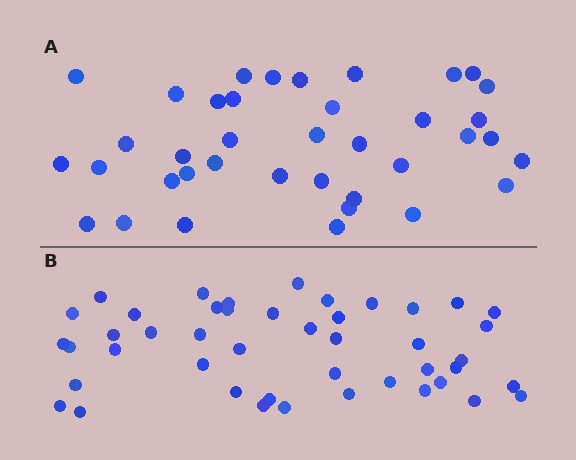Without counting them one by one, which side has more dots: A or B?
Region B (the bottom region) has more dots.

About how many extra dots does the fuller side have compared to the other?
Region B has roughly 8 or so more dots than region A.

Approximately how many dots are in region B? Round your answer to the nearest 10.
About 40 dots. (The exact count is 45, which rounds to 40.)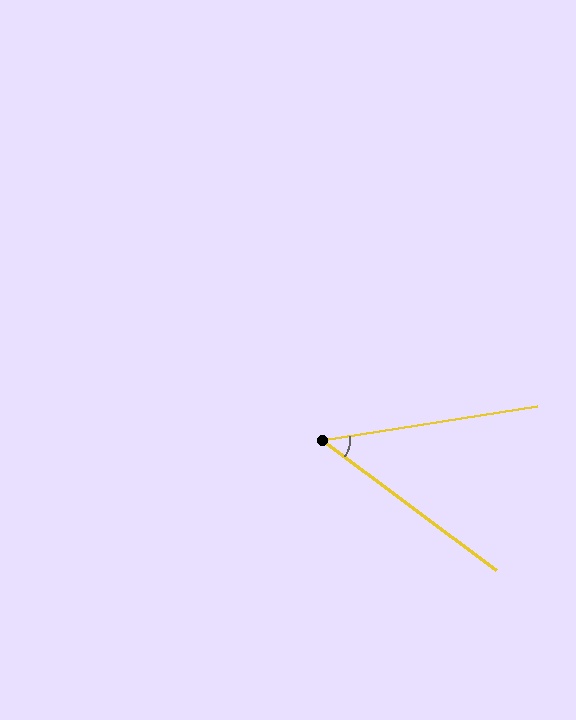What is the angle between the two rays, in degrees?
Approximately 46 degrees.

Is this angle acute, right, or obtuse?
It is acute.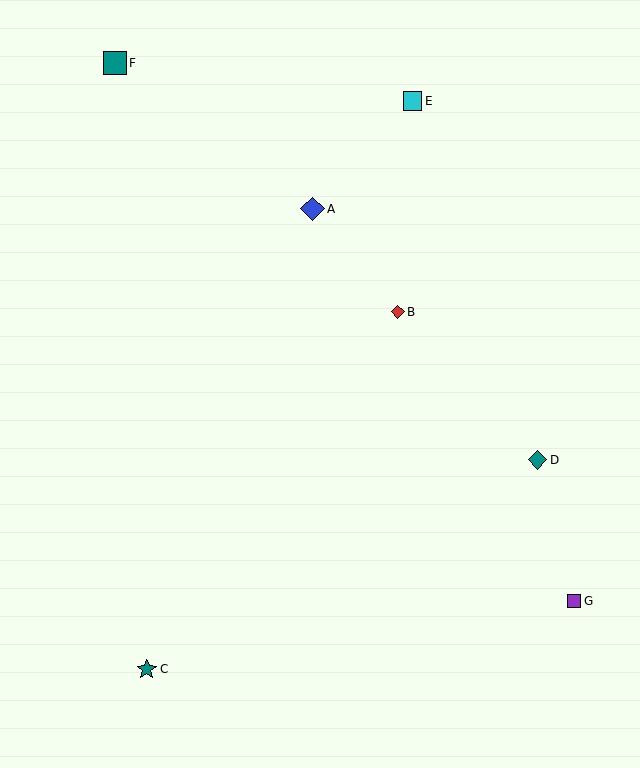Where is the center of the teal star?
The center of the teal star is at (147, 669).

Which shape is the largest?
The blue diamond (labeled A) is the largest.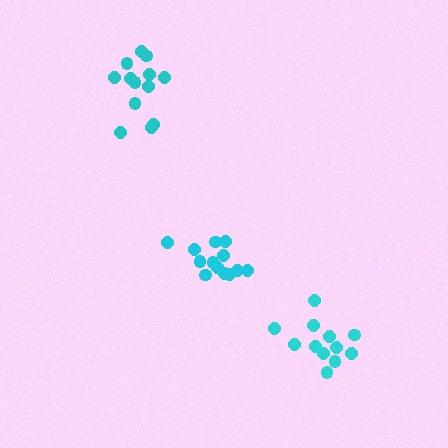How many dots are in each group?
Group 1: 13 dots, Group 2: 13 dots, Group 3: 12 dots (38 total).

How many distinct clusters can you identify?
There are 3 distinct clusters.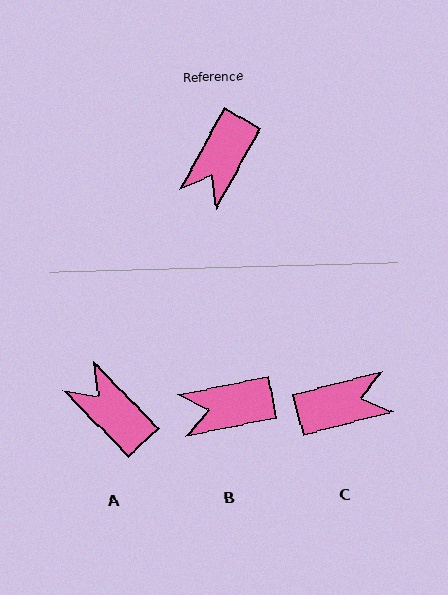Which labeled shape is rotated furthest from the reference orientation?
C, about 133 degrees away.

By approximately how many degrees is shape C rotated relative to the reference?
Approximately 133 degrees counter-clockwise.